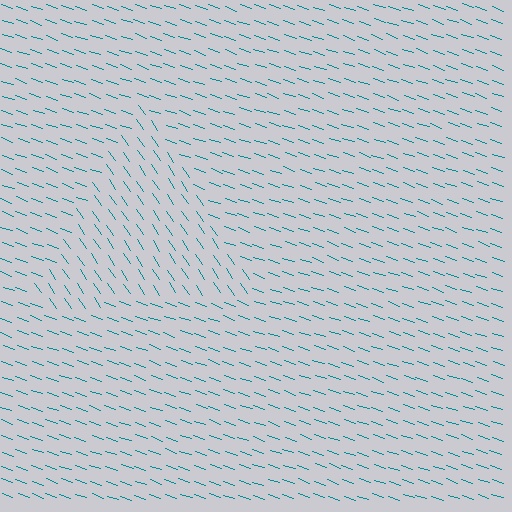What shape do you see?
I see a triangle.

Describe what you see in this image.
The image is filled with small teal line segments. A triangle region in the image has lines oriented differently from the surrounding lines, creating a visible texture boundary.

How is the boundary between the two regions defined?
The boundary is defined purely by a change in line orientation (approximately 37 degrees difference). All lines are the same color and thickness.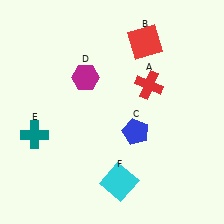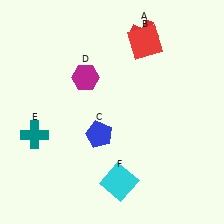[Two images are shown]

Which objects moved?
The objects that moved are: the red cross (A), the blue pentagon (C).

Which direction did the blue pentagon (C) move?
The blue pentagon (C) moved left.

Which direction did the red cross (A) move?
The red cross (A) moved up.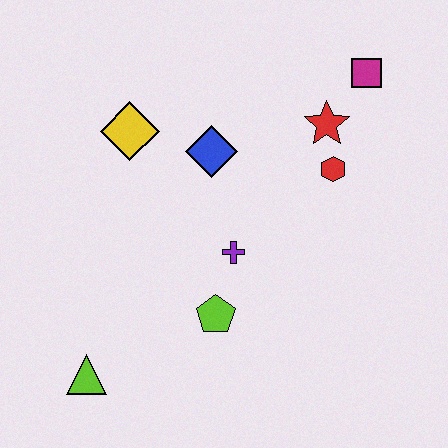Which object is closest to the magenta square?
The red star is closest to the magenta square.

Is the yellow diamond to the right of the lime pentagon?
No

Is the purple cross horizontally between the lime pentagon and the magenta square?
Yes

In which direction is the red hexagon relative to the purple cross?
The red hexagon is to the right of the purple cross.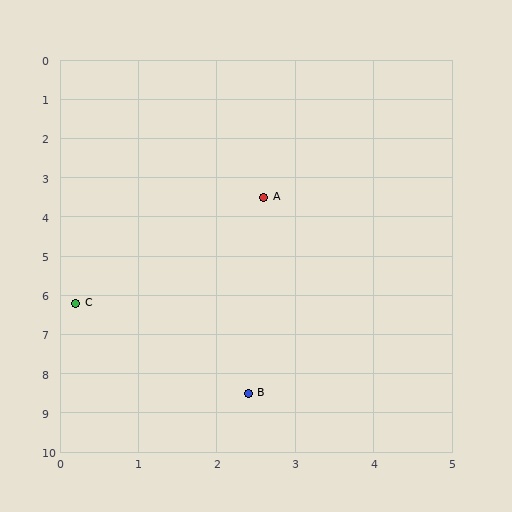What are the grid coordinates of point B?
Point B is at approximately (2.4, 8.5).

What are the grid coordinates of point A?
Point A is at approximately (2.6, 3.5).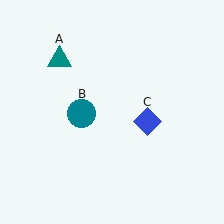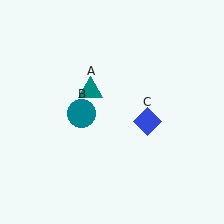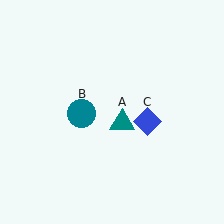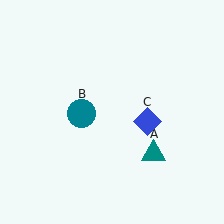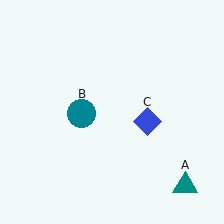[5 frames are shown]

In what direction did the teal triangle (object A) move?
The teal triangle (object A) moved down and to the right.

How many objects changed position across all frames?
1 object changed position: teal triangle (object A).